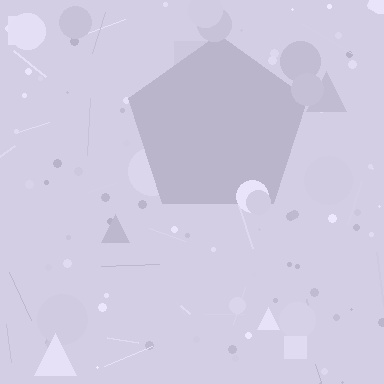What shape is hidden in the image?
A pentagon is hidden in the image.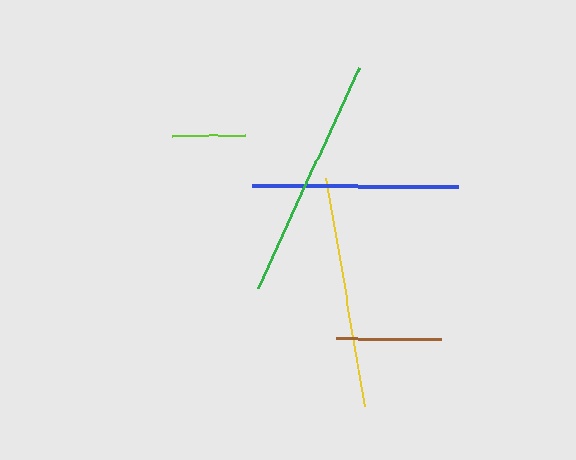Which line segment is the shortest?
The lime line is the shortest at approximately 73 pixels.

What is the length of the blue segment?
The blue segment is approximately 206 pixels long.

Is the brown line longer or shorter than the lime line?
The brown line is longer than the lime line.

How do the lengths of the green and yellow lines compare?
The green and yellow lines are approximately the same length.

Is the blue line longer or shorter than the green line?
The green line is longer than the blue line.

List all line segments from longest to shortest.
From longest to shortest: green, yellow, blue, brown, lime.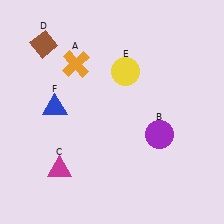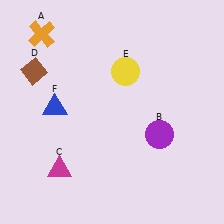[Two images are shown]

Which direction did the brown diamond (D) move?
The brown diamond (D) moved down.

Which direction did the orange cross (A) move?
The orange cross (A) moved left.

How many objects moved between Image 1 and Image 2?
2 objects moved between the two images.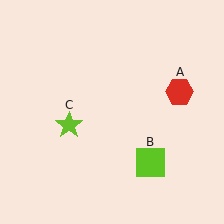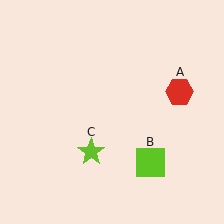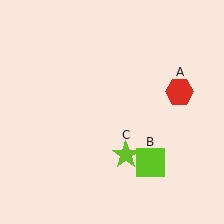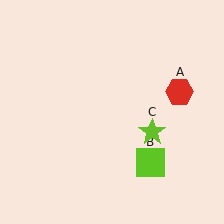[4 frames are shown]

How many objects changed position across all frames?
1 object changed position: lime star (object C).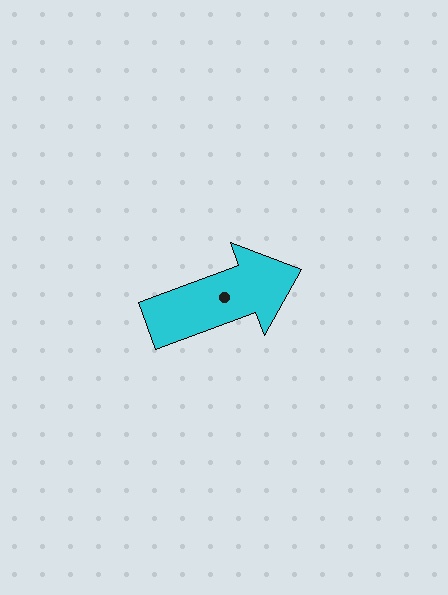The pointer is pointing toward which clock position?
Roughly 2 o'clock.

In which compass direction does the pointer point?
East.